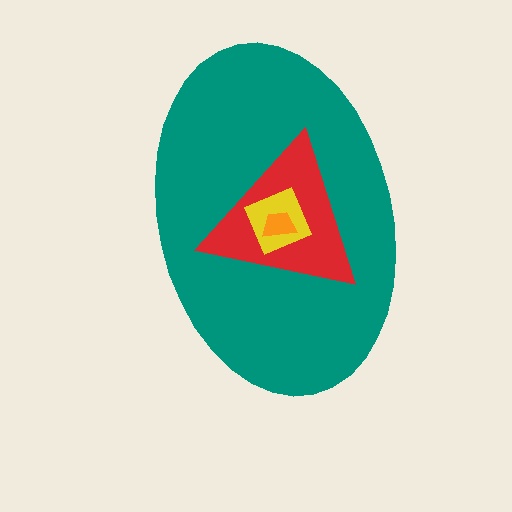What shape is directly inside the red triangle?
The yellow square.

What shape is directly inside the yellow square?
The orange trapezoid.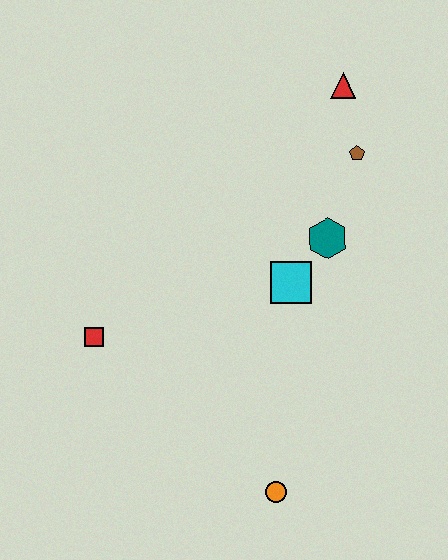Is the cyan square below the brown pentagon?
Yes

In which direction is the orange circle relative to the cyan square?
The orange circle is below the cyan square.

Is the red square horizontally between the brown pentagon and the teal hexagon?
No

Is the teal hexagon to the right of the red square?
Yes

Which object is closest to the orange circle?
The cyan square is closest to the orange circle.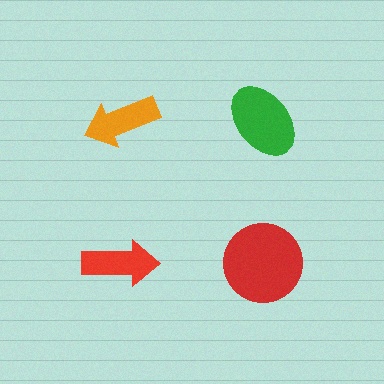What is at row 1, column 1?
An orange arrow.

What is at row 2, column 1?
A red arrow.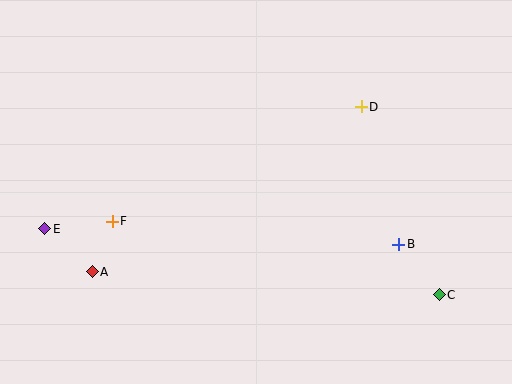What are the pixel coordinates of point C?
Point C is at (439, 295).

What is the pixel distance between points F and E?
The distance between F and E is 68 pixels.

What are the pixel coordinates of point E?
Point E is at (45, 229).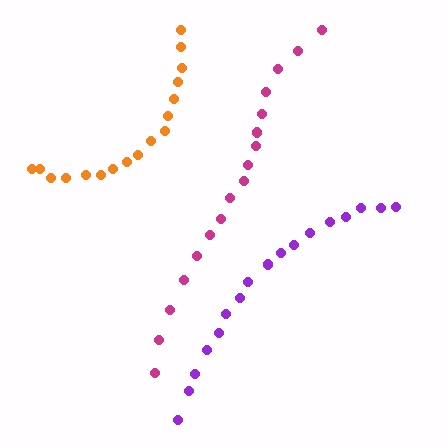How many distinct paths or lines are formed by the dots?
There are 3 distinct paths.